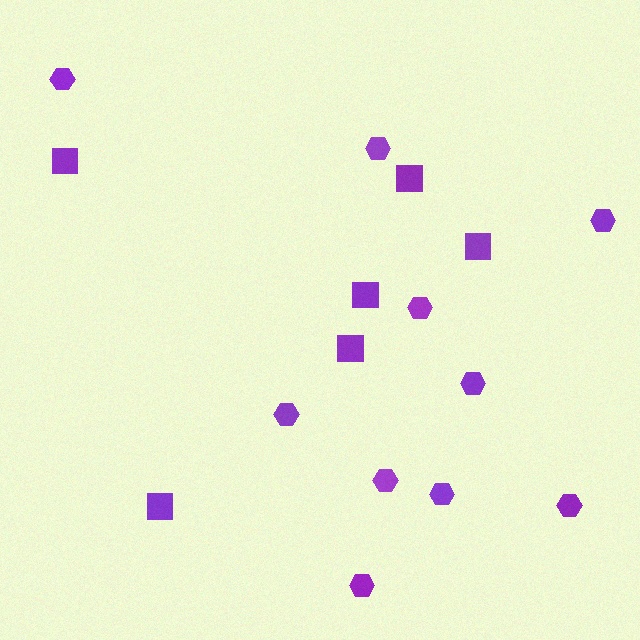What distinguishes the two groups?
There are 2 groups: one group of squares (6) and one group of hexagons (10).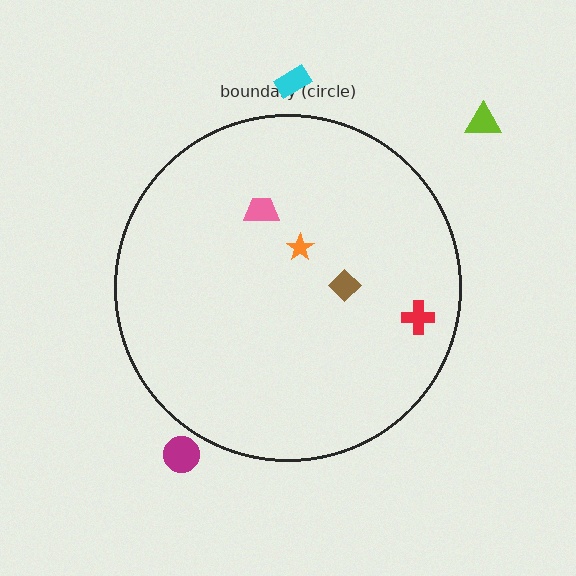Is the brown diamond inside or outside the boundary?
Inside.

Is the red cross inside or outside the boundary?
Inside.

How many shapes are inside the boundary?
4 inside, 3 outside.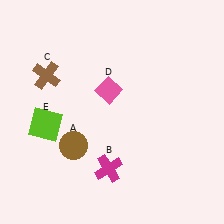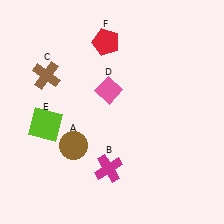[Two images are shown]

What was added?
A red pentagon (F) was added in Image 2.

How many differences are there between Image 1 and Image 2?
There is 1 difference between the two images.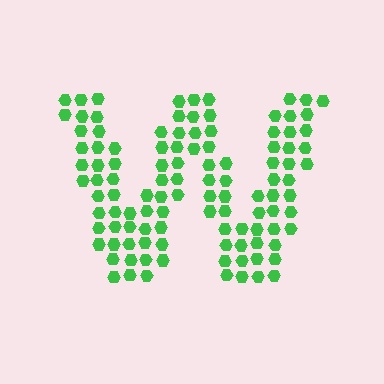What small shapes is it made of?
It is made of small hexagons.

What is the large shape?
The large shape is the letter W.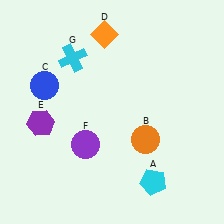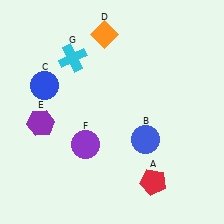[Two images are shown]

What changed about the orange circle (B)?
In Image 1, B is orange. In Image 2, it changed to blue.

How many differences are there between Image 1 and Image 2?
There are 2 differences between the two images.